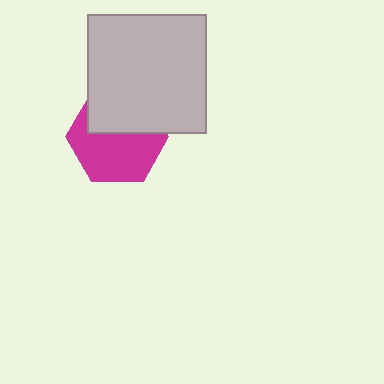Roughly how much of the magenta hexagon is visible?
About half of it is visible (roughly 60%).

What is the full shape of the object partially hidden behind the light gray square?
The partially hidden object is a magenta hexagon.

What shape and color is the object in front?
The object in front is a light gray square.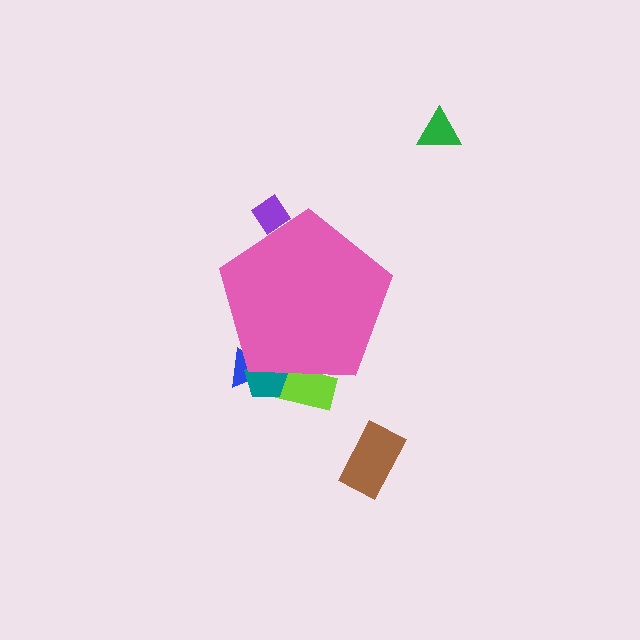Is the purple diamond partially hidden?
Yes, the purple diamond is partially hidden behind the pink pentagon.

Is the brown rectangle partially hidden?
No, the brown rectangle is fully visible.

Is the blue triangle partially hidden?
Yes, the blue triangle is partially hidden behind the pink pentagon.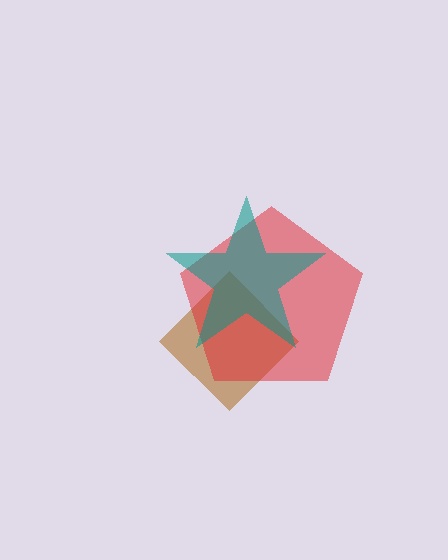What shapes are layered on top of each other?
The layered shapes are: a brown diamond, a red pentagon, a teal star.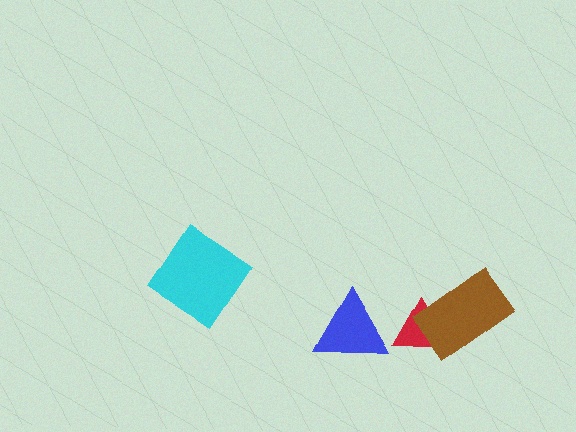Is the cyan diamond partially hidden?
No, no other shape covers it.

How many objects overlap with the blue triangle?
0 objects overlap with the blue triangle.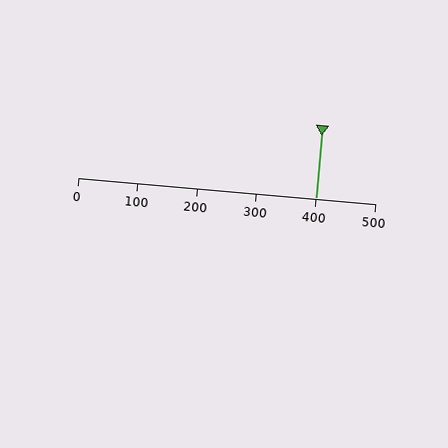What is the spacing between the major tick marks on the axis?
The major ticks are spaced 100 apart.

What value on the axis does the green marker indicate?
The marker indicates approximately 400.